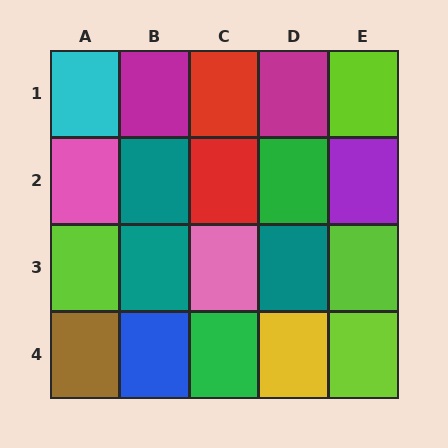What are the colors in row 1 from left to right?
Cyan, magenta, red, magenta, lime.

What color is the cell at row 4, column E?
Lime.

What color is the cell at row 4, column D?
Yellow.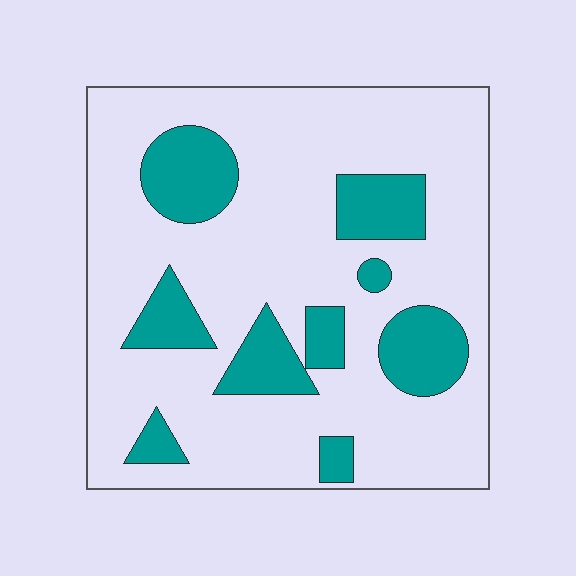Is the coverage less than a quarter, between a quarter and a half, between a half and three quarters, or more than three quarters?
Less than a quarter.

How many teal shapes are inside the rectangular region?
9.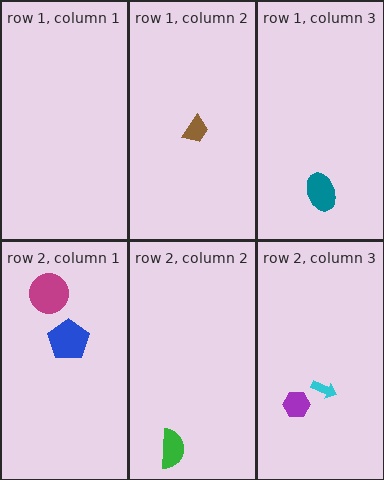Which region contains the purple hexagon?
The row 2, column 3 region.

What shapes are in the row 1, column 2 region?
The brown trapezoid.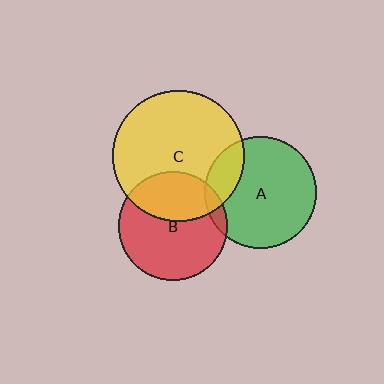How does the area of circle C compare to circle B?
Approximately 1.5 times.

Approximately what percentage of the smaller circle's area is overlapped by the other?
Approximately 5%.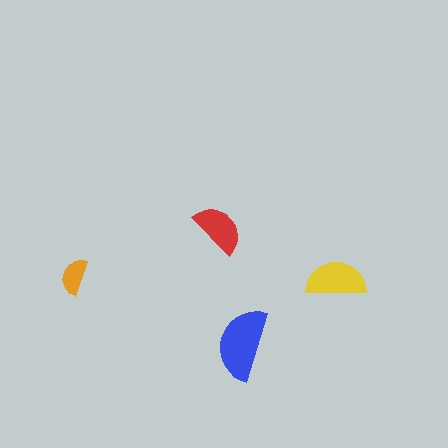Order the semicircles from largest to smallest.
the blue one, the yellow one, the red one, the orange one.